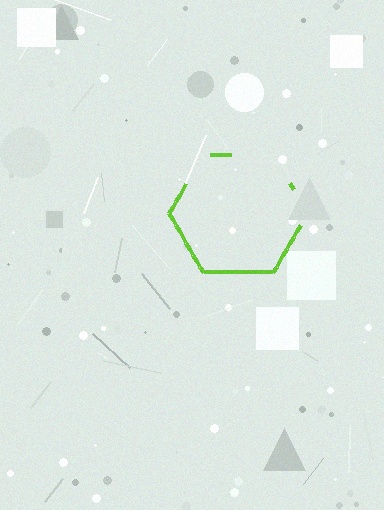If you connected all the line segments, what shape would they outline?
They would outline a hexagon.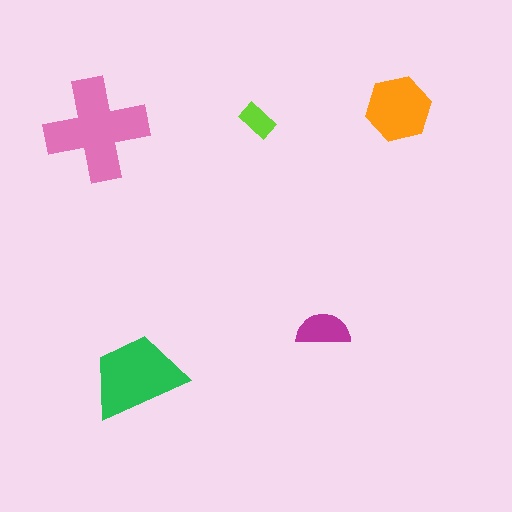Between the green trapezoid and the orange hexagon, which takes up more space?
The green trapezoid.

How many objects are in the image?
There are 5 objects in the image.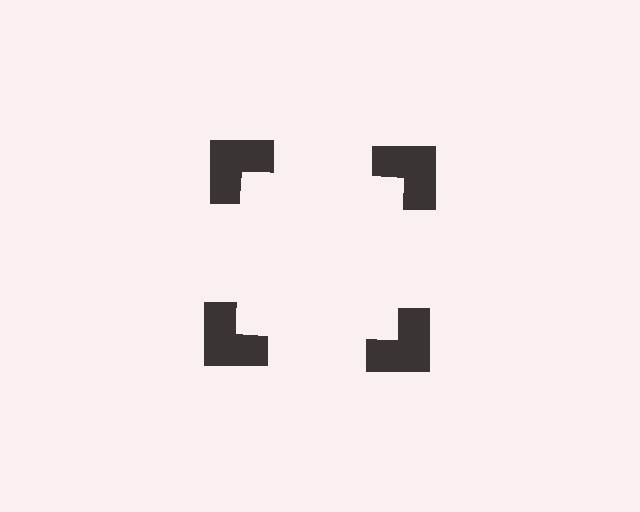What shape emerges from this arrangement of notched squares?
An illusory square — its edges are inferred from the aligned wedge cuts in the notched squares, not physically drawn.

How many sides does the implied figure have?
4 sides.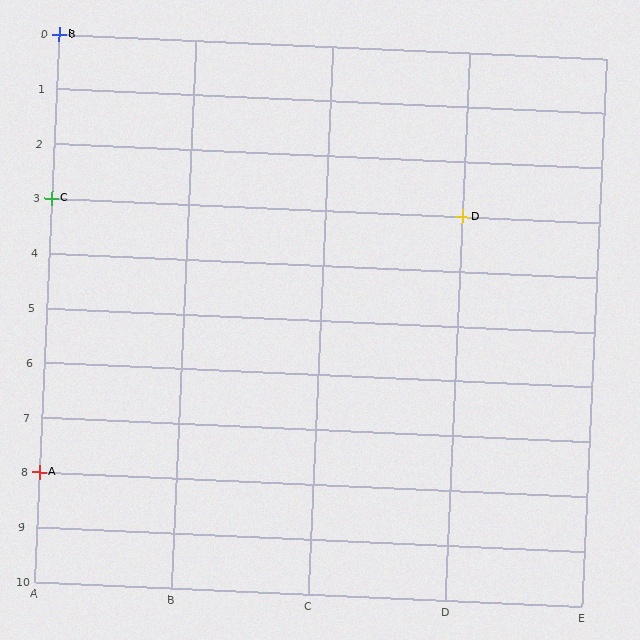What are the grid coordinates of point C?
Point C is at grid coordinates (A, 3).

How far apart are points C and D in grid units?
Points C and D are 3 columns apart.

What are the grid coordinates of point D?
Point D is at grid coordinates (D, 3).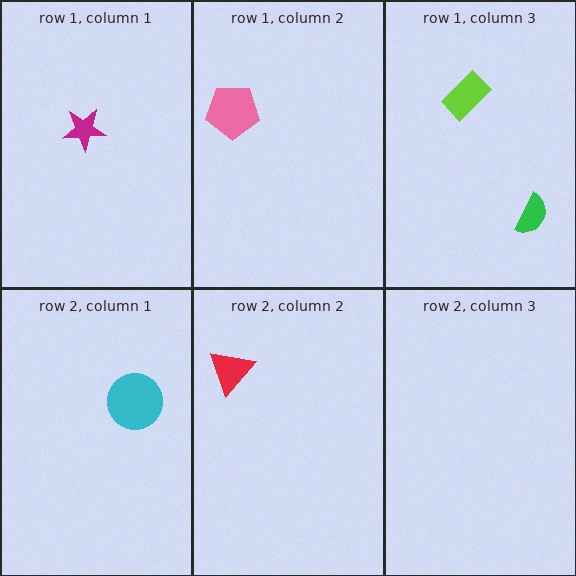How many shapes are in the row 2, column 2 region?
1.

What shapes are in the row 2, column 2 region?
The red triangle.